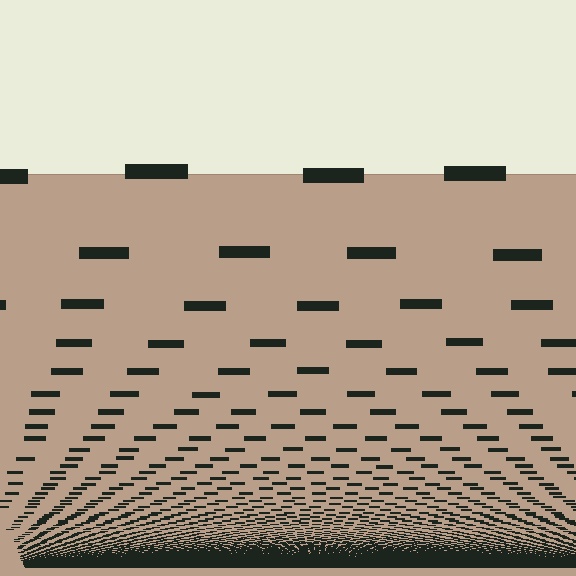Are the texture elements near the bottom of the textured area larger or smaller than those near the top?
Smaller. The gradient is inverted — elements near the bottom are smaller and denser.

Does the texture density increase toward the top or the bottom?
Density increases toward the bottom.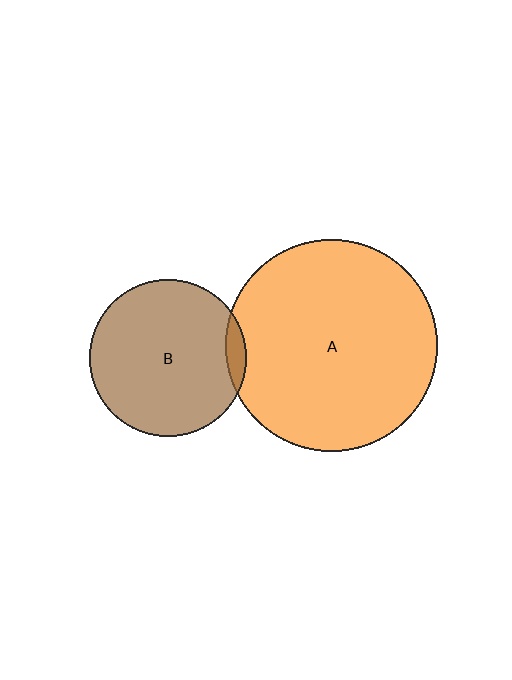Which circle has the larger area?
Circle A (orange).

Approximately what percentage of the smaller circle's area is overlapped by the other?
Approximately 5%.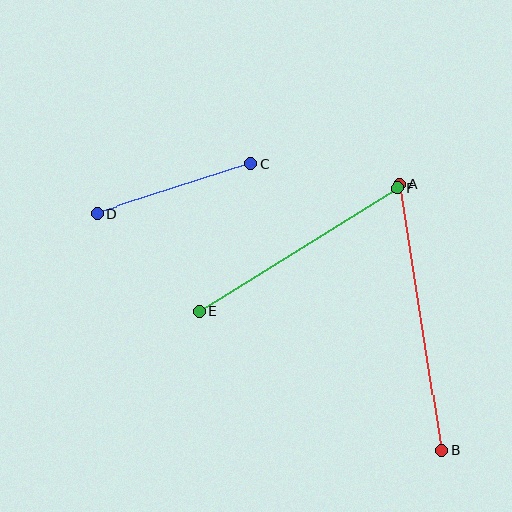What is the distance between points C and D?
The distance is approximately 161 pixels.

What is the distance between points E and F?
The distance is approximately 233 pixels.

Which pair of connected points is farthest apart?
Points A and B are farthest apart.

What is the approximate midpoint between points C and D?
The midpoint is at approximately (174, 189) pixels.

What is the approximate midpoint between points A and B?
The midpoint is at approximately (420, 318) pixels.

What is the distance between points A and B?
The distance is approximately 269 pixels.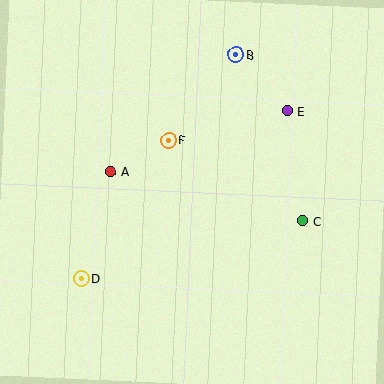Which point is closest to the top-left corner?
Point A is closest to the top-left corner.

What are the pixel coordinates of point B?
Point B is at (236, 54).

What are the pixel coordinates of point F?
Point F is at (168, 140).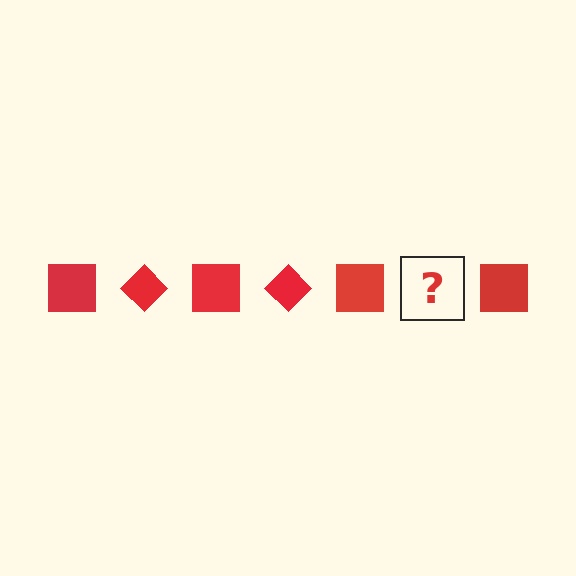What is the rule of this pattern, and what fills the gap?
The rule is that the pattern cycles through square, diamond shapes in red. The gap should be filled with a red diamond.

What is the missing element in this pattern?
The missing element is a red diamond.